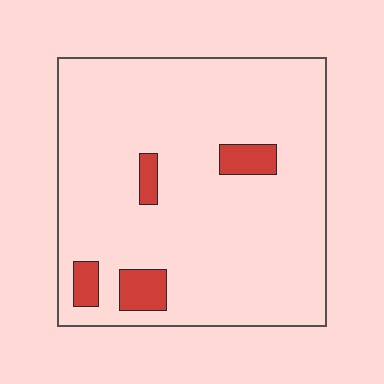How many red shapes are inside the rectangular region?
4.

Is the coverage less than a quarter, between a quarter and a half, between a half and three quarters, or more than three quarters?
Less than a quarter.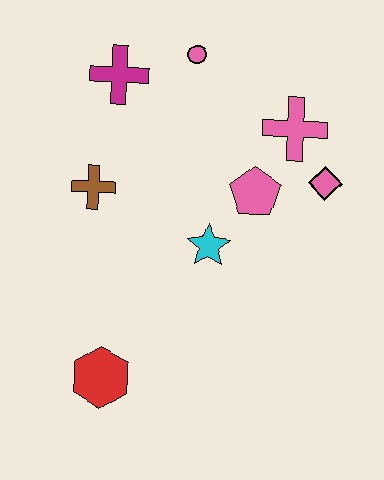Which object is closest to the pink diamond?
The pink cross is closest to the pink diamond.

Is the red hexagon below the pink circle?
Yes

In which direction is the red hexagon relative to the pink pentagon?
The red hexagon is below the pink pentagon.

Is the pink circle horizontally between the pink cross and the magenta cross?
Yes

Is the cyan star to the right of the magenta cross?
Yes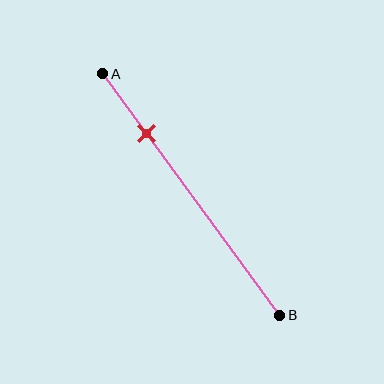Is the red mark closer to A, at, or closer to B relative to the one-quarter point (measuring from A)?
The red mark is approximately at the one-quarter point of segment AB.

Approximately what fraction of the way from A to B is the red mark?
The red mark is approximately 25% of the way from A to B.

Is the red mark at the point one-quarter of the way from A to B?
Yes, the mark is approximately at the one-quarter point.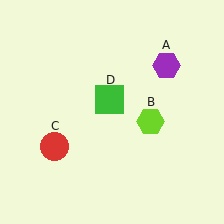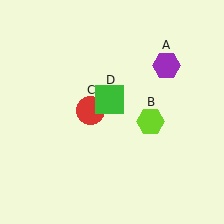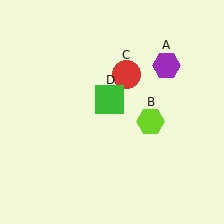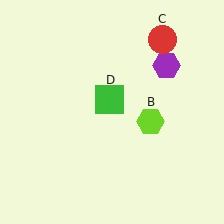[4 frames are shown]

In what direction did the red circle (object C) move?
The red circle (object C) moved up and to the right.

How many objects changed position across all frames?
1 object changed position: red circle (object C).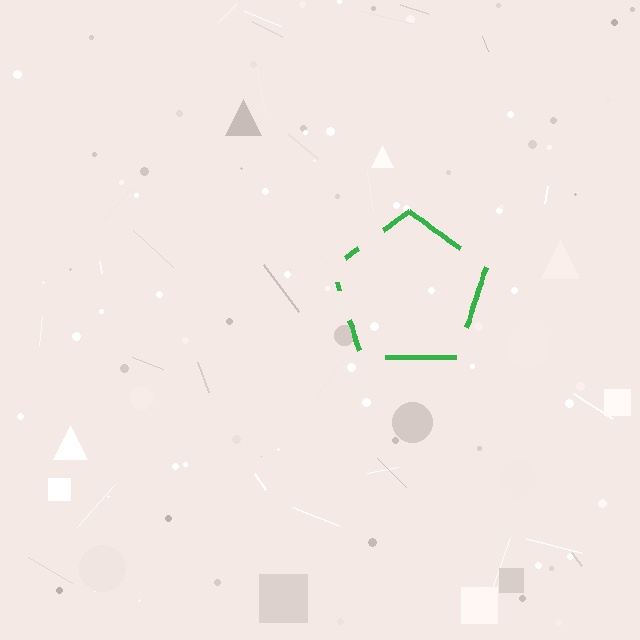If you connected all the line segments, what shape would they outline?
They would outline a pentagon.